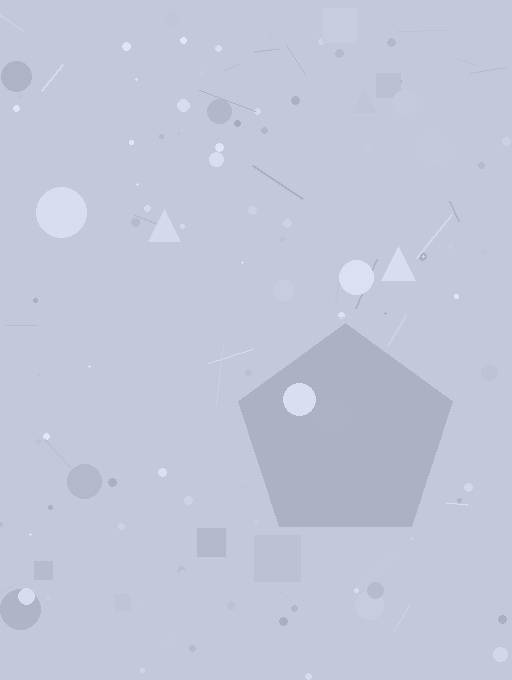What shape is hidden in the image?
A pentagon is hidden in the image.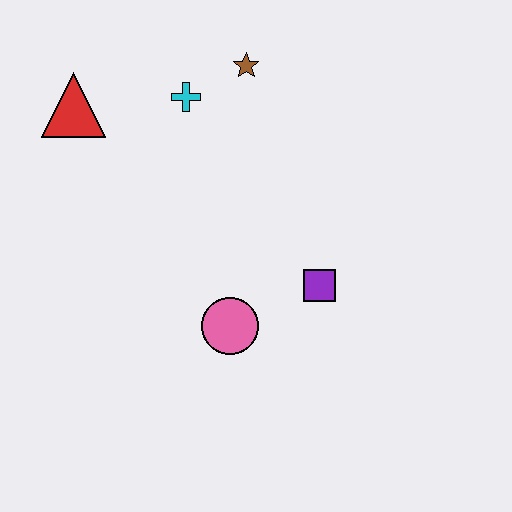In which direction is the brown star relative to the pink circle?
The brown star is above the pink circle.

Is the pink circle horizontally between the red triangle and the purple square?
Yes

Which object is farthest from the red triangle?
The purple square is farthest from the red triangle.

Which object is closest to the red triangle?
The cyan cross is closest to the red triangle.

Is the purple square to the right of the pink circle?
Yes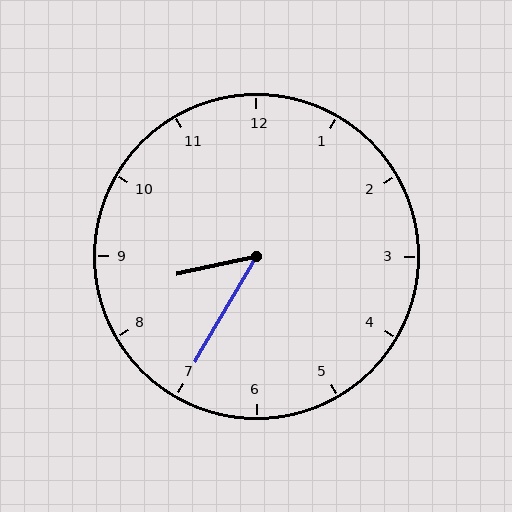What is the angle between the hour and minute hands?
Approximately 48 degrees.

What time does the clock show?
8:35.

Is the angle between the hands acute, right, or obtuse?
It is acute.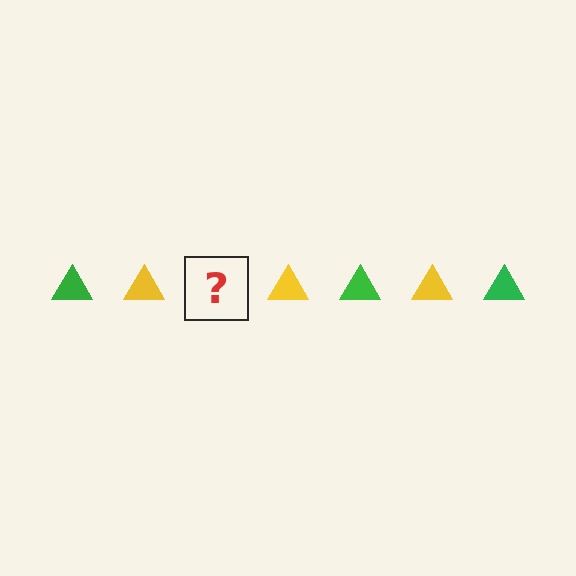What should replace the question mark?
The question mark should be replaced with a green triangle.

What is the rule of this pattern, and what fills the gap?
The rule is that the pattern cycles through green, yellow triangles. The gap should be filled with a green triangle.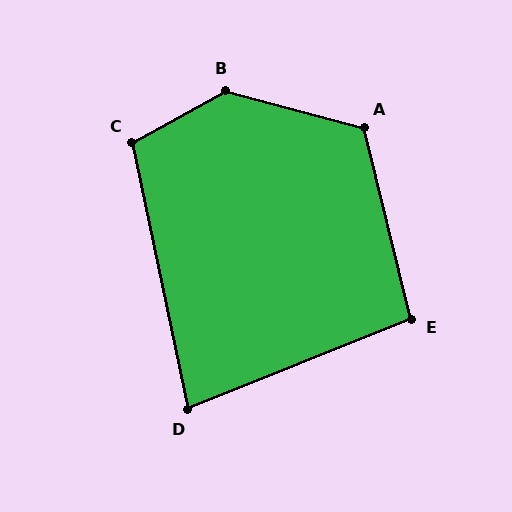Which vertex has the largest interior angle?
B, at approximately 136 degrees.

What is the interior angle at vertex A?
Approximately 119 degrees (obtuse).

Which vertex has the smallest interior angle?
D, at approximately 80 degrees.